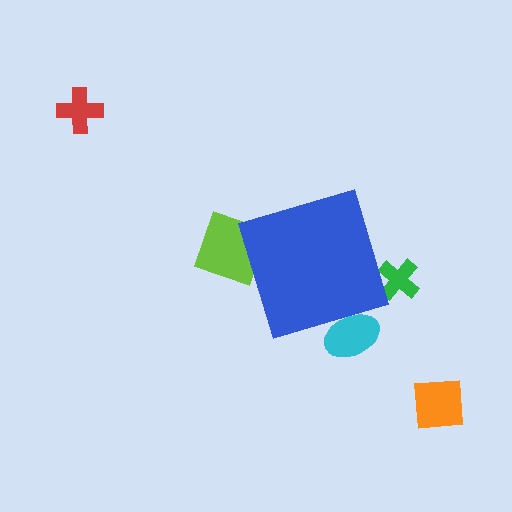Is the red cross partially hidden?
No, the red cross is fully visible.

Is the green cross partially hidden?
Yes, the green cross is partially hidden behind the blue diamond.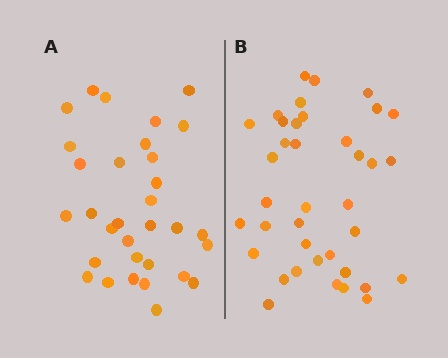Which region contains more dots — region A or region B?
Region B (the right region) has more dots.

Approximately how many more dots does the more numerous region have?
Region B has about 6 more dots than region A.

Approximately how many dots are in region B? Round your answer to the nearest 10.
About 40 dots. (The exact count is 38, which rounds to 40.)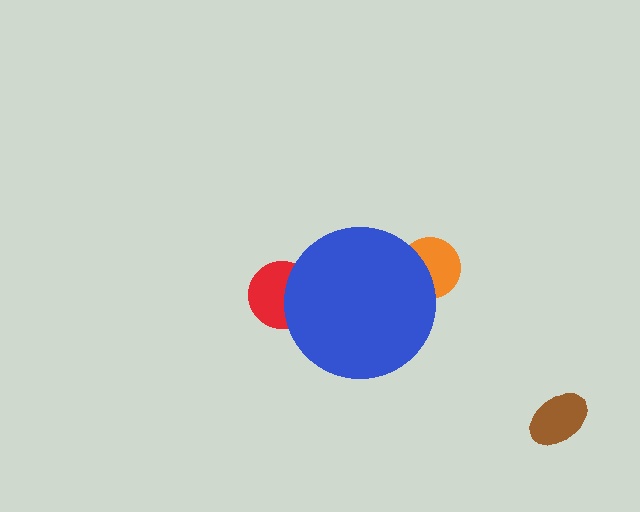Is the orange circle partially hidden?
Yes, the orange circle is partially hidden behind the blue circle.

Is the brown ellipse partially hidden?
No, the brown ellipse is fully visible.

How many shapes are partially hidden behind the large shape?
2 shapes are partially hidden.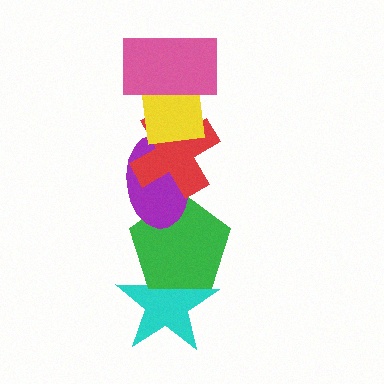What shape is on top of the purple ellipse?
The red cross is on top of the purple ellipse.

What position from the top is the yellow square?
The yellow square is 2nd from the top.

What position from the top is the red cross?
The red cross is 3rd from the top.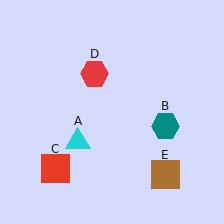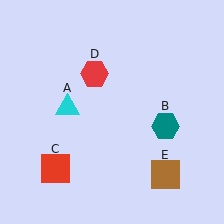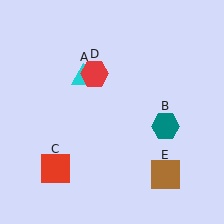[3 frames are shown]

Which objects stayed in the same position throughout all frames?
Teal hexagon (object B) and red square (object C) and red hexagon (object D) and brown square (object E) remained stationary.